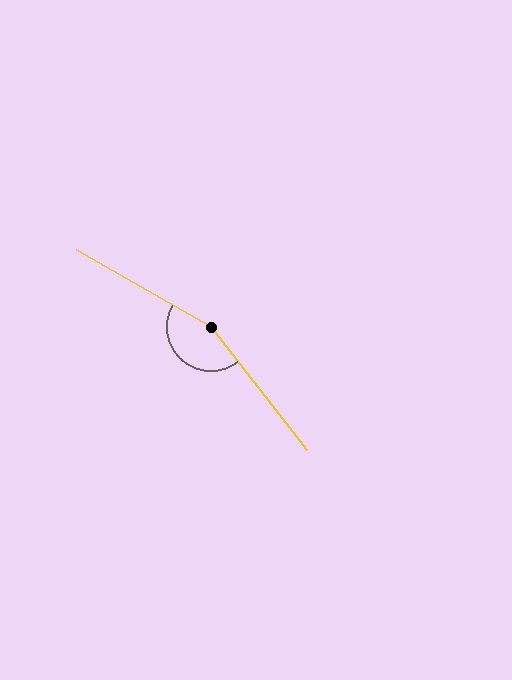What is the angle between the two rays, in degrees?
Approximately 158 degrees.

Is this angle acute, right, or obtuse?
It is obtuse.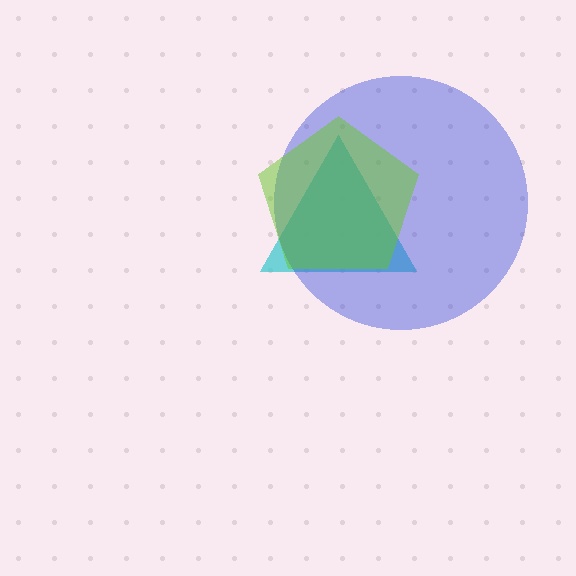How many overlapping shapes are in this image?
There are 3 overlapping shapes in the image.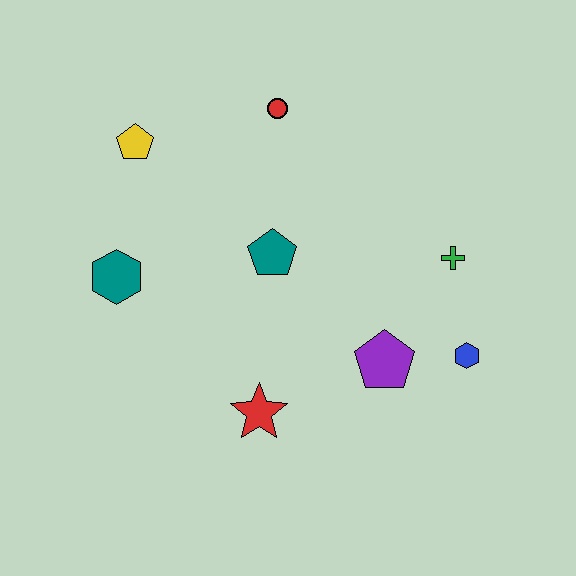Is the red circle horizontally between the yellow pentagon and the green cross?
Yes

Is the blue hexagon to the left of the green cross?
No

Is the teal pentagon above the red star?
Yes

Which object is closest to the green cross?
The blue hexagon is closest to the green cross.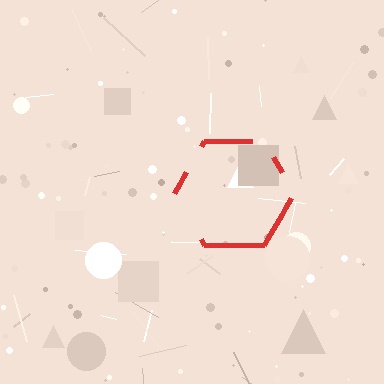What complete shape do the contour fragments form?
The contour fragments form a hexagon.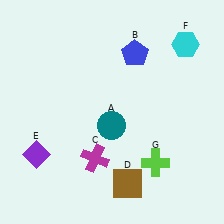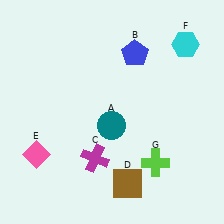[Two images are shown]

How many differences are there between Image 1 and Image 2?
There is 1 difference between the two images.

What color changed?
The diamond (E) changed from purple in Image 1 to pink in Image 2.